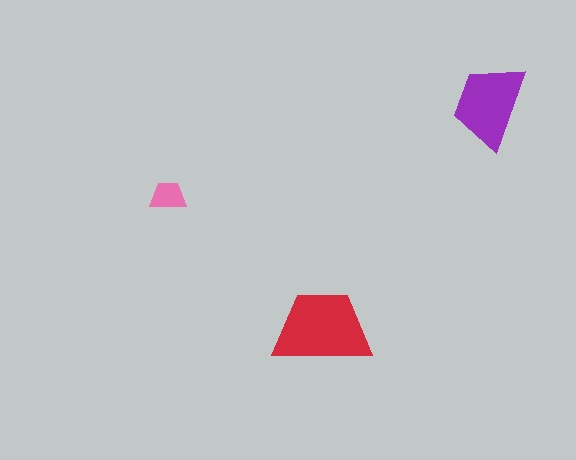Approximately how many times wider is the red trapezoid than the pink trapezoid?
About 2.5 times wider.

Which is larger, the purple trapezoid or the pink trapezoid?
The purple one.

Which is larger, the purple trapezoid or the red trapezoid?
The red one.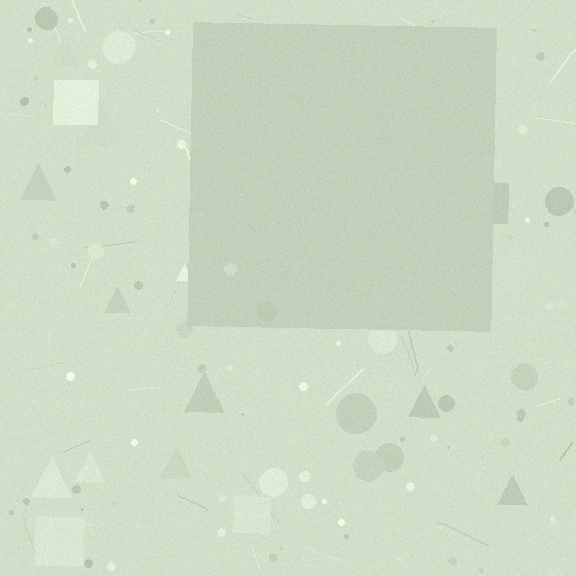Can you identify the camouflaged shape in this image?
The camouflaged shape is a square.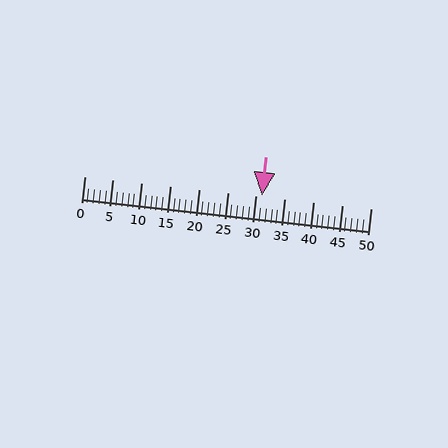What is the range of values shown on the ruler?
The ruler shows values from 0 to 50.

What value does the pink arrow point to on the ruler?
The pink arrow points to approximately 31.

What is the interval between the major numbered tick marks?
The major tick marks are spaced 5 units apart.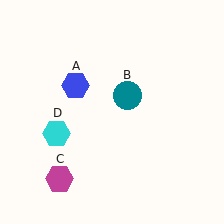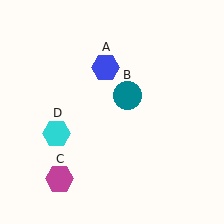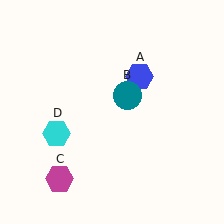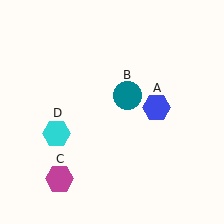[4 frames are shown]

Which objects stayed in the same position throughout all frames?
Teal circle (object B) and magenta hexagon (object C) and cyan hexagon (object D) remained stationary.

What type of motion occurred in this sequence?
The blue hexagon (object A) rotated clockwise around the center of the scene.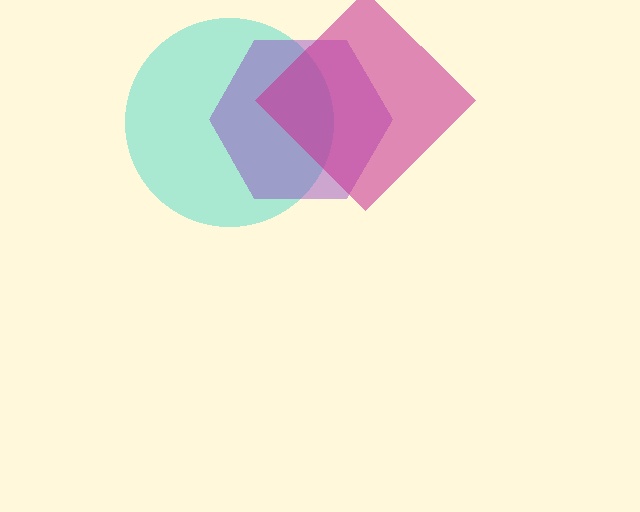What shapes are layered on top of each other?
The layered shapes are: a cyan circle, a purple hexagon, a magenta diamond.